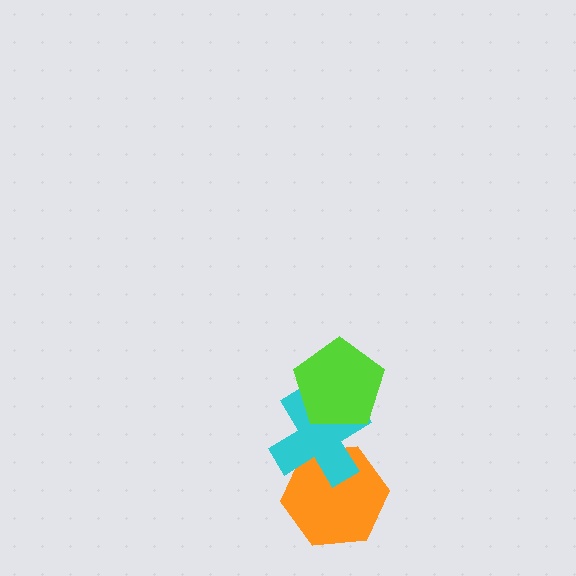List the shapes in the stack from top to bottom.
From top to bottom: the lime pentagon, the cyan cross, the orange hexagon.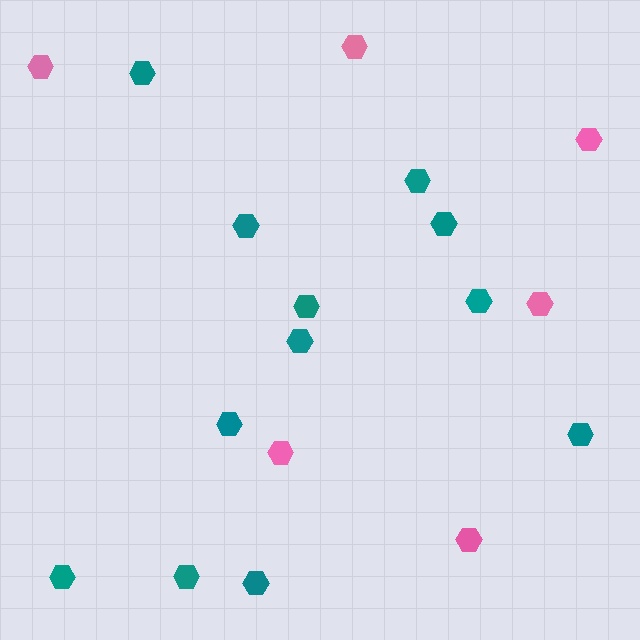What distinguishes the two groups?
There are 2 groups: one group of teal hexagons (12) and one group of pink hexagons (6).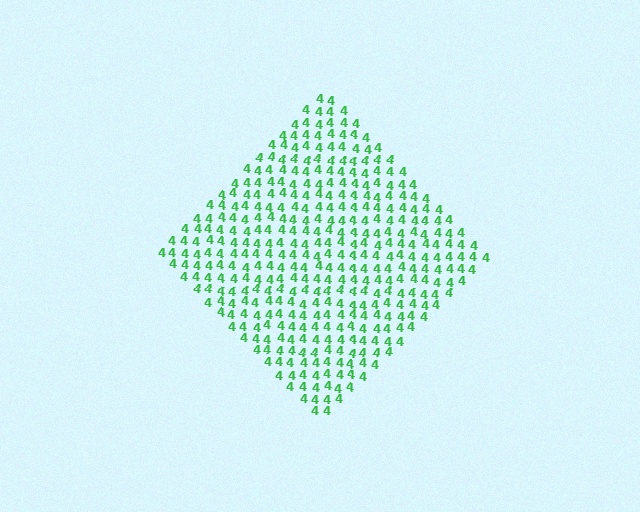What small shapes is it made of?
It is made of small digit 4's.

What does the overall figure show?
The overall figure shows a diamond.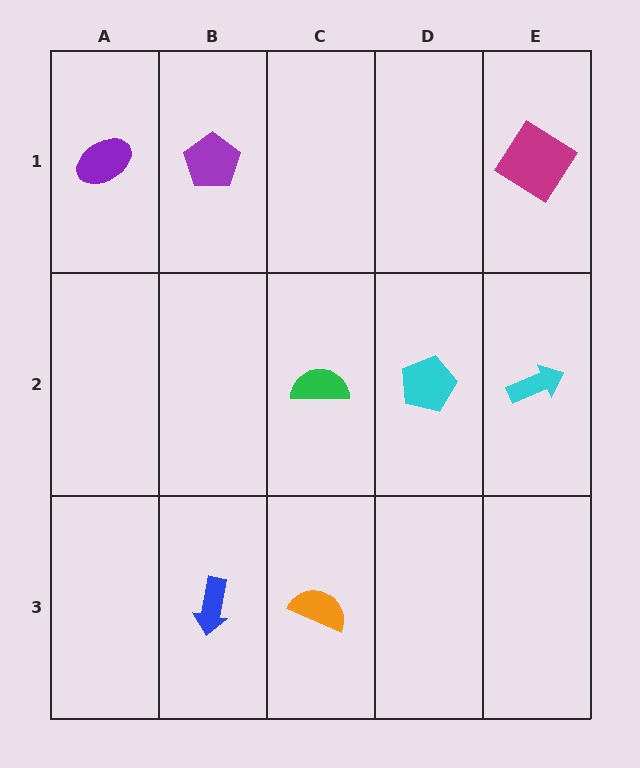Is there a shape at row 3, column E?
No, that cell is empty.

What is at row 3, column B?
A blue arrow.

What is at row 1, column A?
A purple ellipse.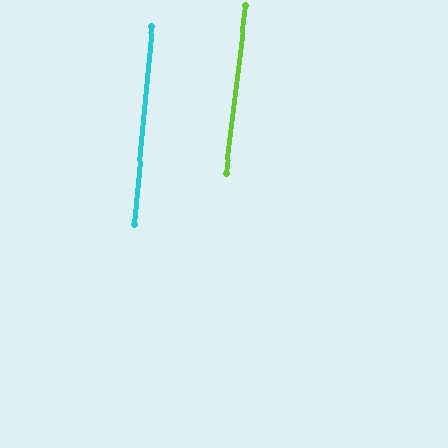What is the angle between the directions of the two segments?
Approximately 2 degrees.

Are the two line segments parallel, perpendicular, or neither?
Parallel — their directions differ by only 1.6°.